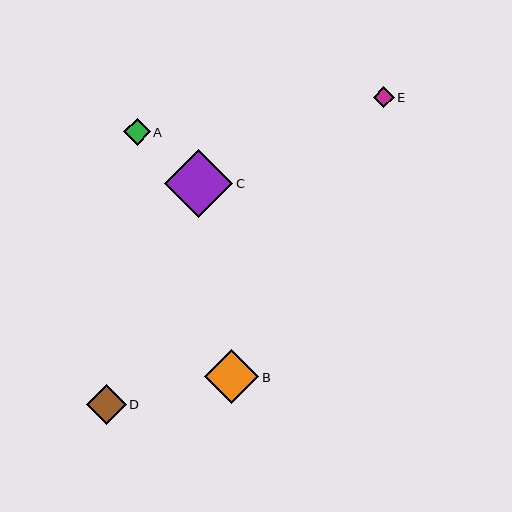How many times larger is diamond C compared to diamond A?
Diamond C is approximately 2.5 times the size of diamond A.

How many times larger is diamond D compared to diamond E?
Diamond D is approximately 1.9 times the size of diamond E.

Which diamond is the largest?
Diamond C is the largest with a size of approximately 68 pixels.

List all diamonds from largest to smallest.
From largest to smallest: C, B, D, A, E.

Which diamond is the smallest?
Diamond E is the smallest with a size of approximately 21 pixels.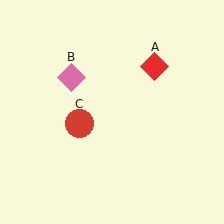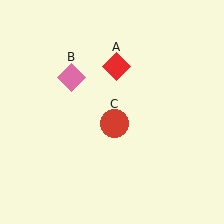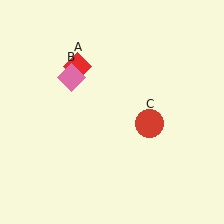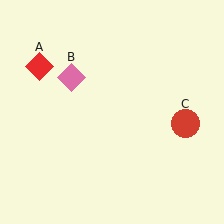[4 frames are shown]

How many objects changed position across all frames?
2 objects changed position: red diamond (object A), red circle (object C).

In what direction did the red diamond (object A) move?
The red diamond (object A) moved left.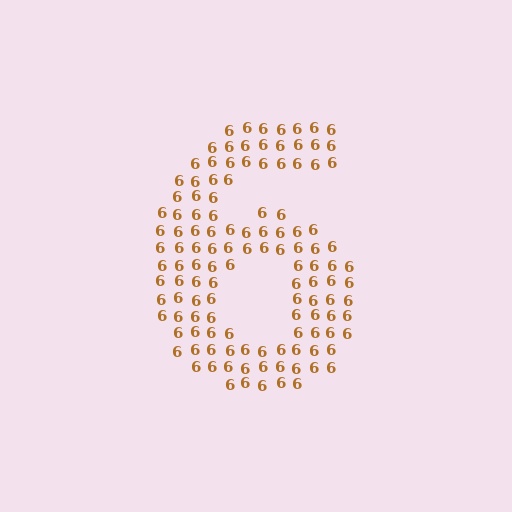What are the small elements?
The small elements are digit 6's.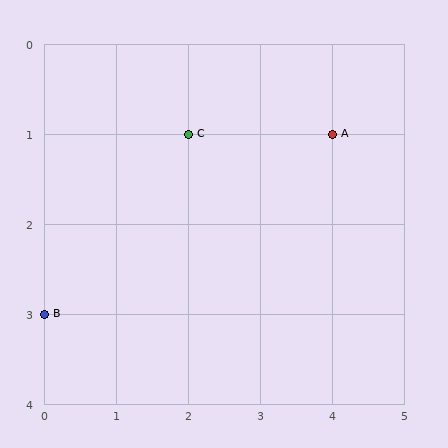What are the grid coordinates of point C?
Point C is at grid coordinates (2, 1).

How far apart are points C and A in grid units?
Points C and A are 2 columns apart.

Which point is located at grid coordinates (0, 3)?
Point B is at (0, 3).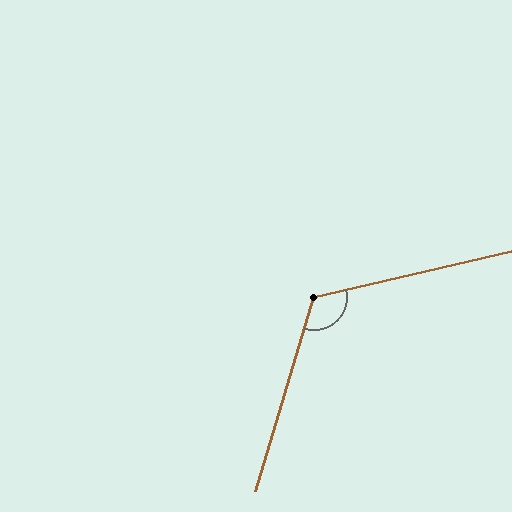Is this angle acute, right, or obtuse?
It is obtuse.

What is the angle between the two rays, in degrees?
Approximately 120 degrees.